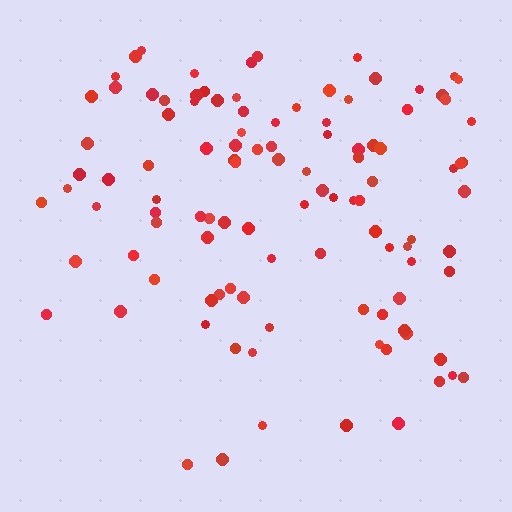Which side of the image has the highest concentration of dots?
The top.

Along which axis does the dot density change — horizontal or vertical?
Vertical.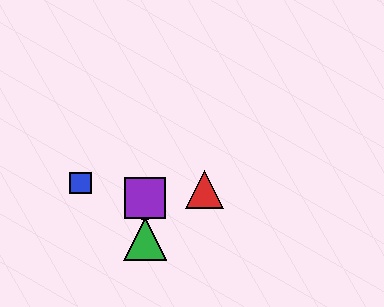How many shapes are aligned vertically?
3 shapes (the green triangle, the yellow circle, the purple square) are aligned vertically.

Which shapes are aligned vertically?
The green triangle, the yellow circle, the purple square are aligned vertically.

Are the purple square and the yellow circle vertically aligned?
Yes, both are at x≈145.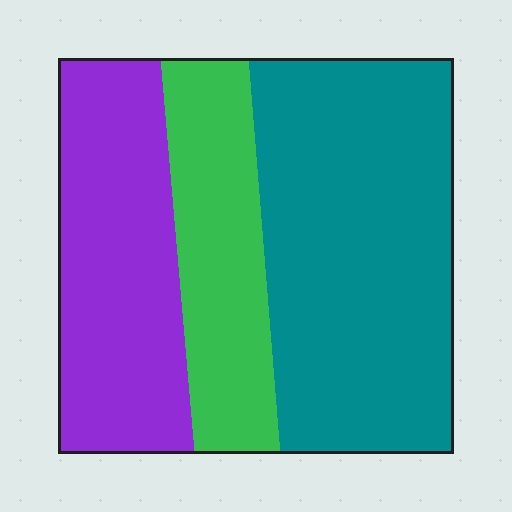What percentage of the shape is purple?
Purple takes up about one third (1/3) of the shape.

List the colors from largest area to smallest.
From largest to smallest: teal, purple, green.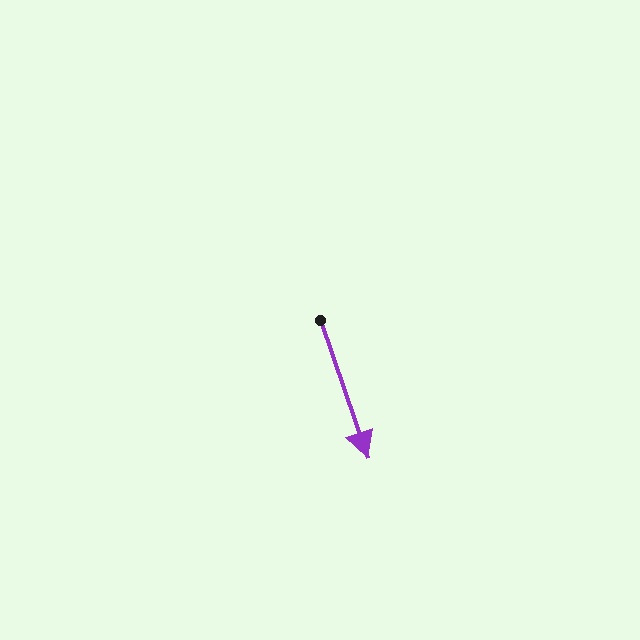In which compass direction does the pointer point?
South.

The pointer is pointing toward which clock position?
Roughly 5 o'clock.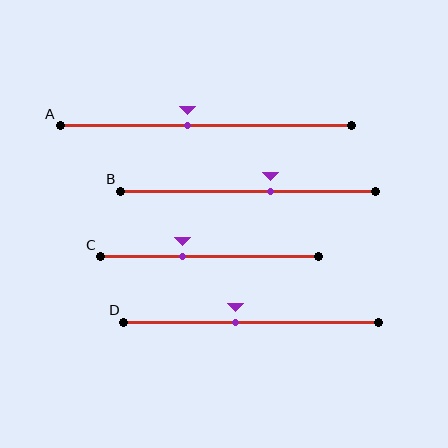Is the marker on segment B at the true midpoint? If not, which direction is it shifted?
No, the marker on segment B is shifted to the right by about 9% of the segment length.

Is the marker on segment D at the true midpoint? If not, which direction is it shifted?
No, the marker on segment D is shifted to the left by about 6% of the segment length.